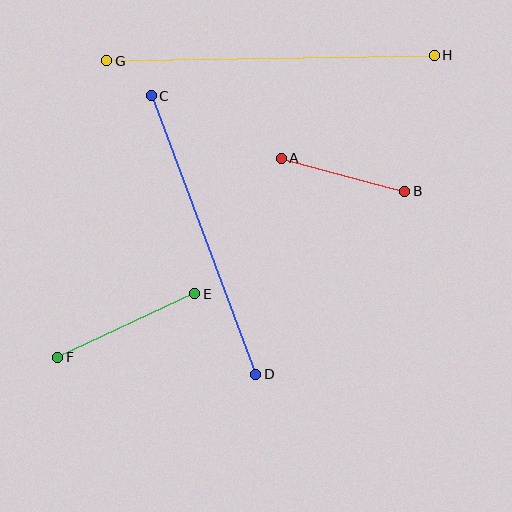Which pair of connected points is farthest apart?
Points G and H are farthest apart.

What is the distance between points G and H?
The distance is approximately 328 pixels.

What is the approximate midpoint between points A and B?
The midpoint is at approximately (343, 175) pixels.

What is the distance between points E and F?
The distance is approximately 150 pixels.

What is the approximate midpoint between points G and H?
The midpoint is at approximately (270, 58) pixels.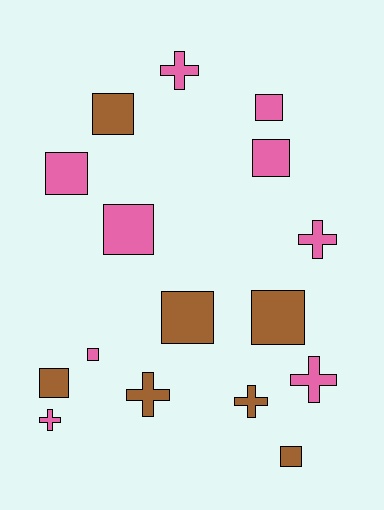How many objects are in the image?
There are 16 objects.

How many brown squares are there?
There are 5 brown squares.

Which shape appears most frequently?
Square, with 10 objects.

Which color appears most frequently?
Pink, with 9 objects.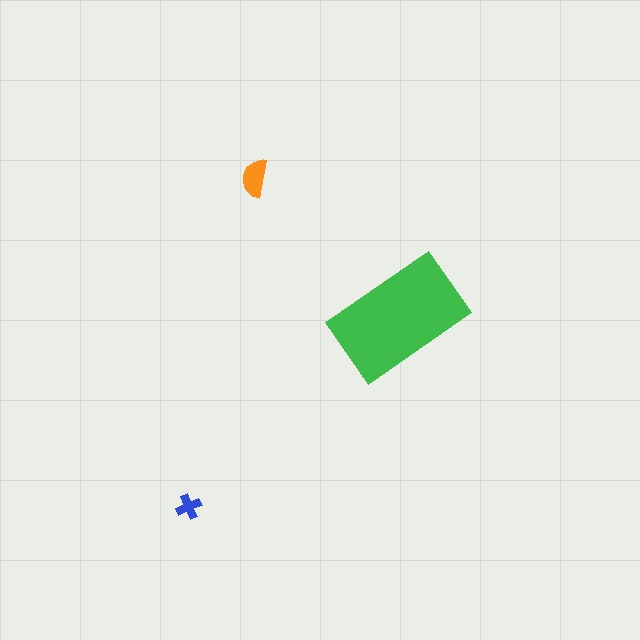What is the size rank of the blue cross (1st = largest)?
3rd.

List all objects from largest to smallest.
The green rectangle, the orange semicircle, the blue cross.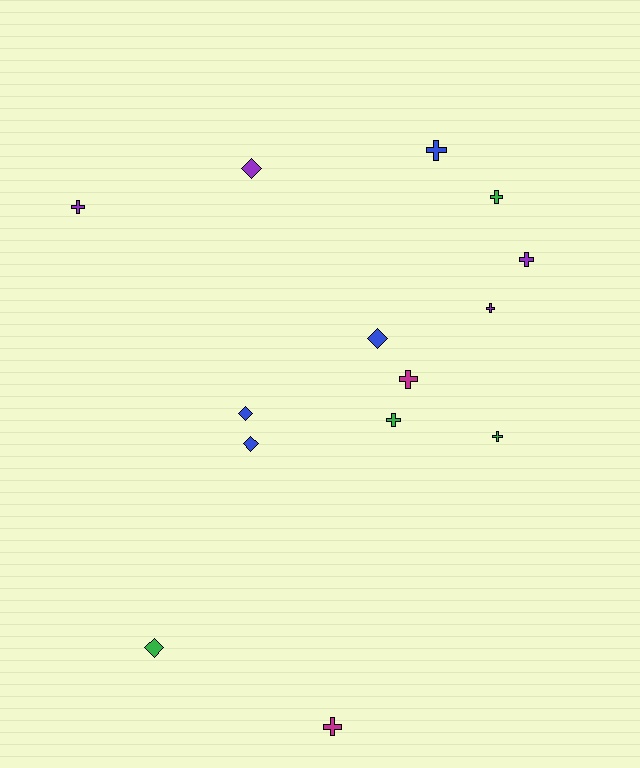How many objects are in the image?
There are 14 objects.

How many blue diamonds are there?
There are 3 blue diamonds.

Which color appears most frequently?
Blue, with 4 objects.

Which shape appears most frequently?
Cross, with 9 objects.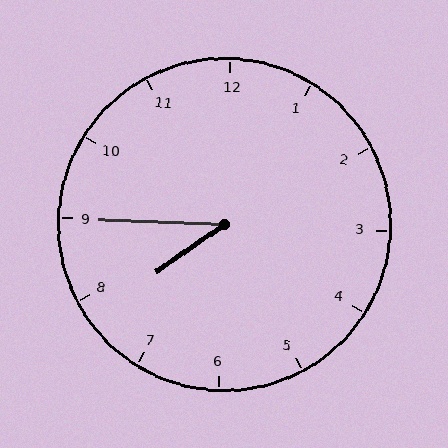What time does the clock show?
7:45.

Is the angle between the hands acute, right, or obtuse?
It is acute.